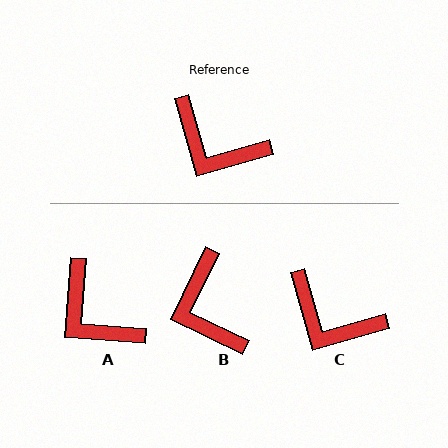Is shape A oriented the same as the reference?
No, it is off by about 20 degrees.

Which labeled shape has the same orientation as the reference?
C.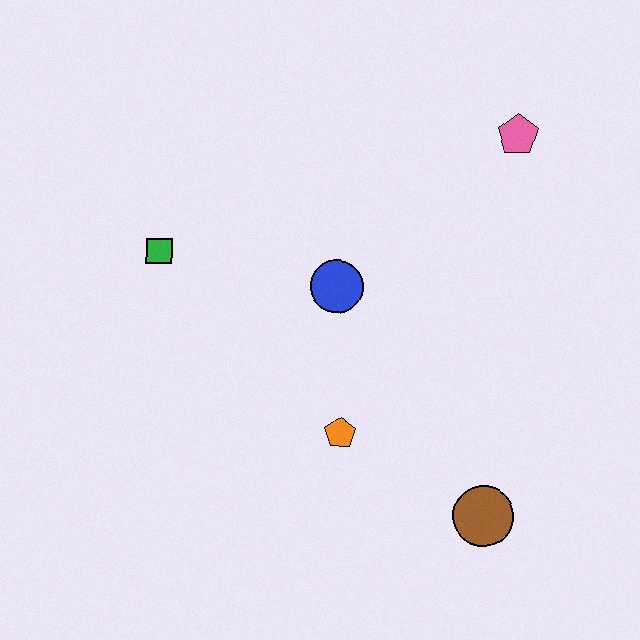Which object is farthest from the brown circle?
The green square is farthest from the brown circle.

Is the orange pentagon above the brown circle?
Yes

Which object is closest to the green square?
The blue circle is closest to the green square.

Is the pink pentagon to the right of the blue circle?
Yes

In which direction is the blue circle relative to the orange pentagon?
The blue circle is above the orange pentagon.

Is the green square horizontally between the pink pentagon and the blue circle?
No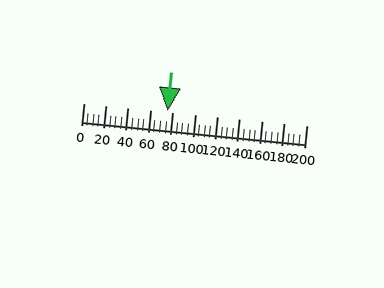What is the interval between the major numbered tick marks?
The major tick marks are spaced 20 units apart.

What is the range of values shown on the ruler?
The ruler shows values from 0 to 200.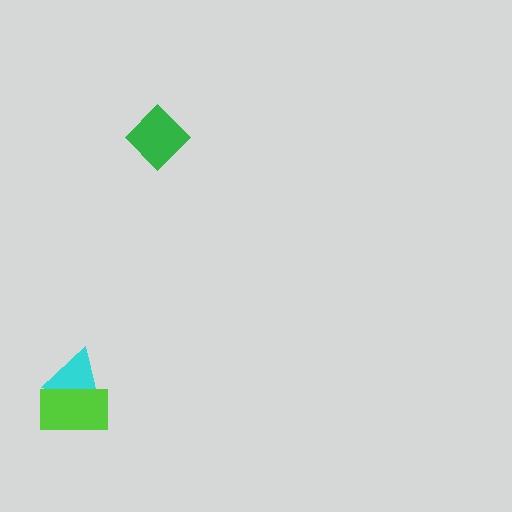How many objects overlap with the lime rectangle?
1 object overlaps with the lime rectangle.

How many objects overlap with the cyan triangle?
1 object overlaps with the cyan triangle.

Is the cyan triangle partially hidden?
Yes, it is partially covered by another shape.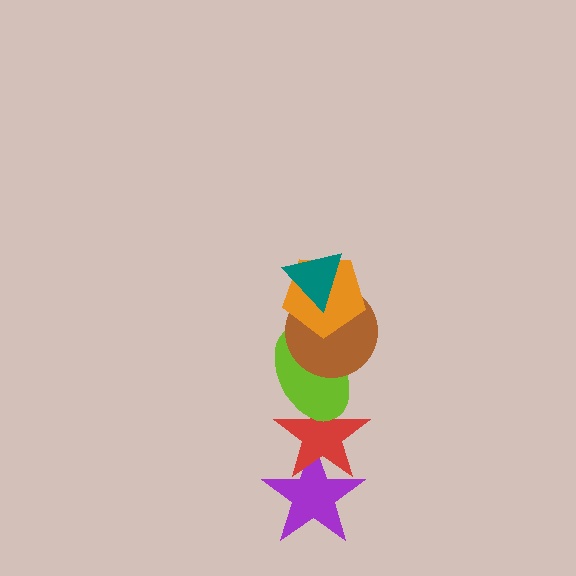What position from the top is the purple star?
The purple star is 6th from the top.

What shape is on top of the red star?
The lime ellipse is on top of the red star.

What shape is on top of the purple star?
The red star is on top of the purple star.